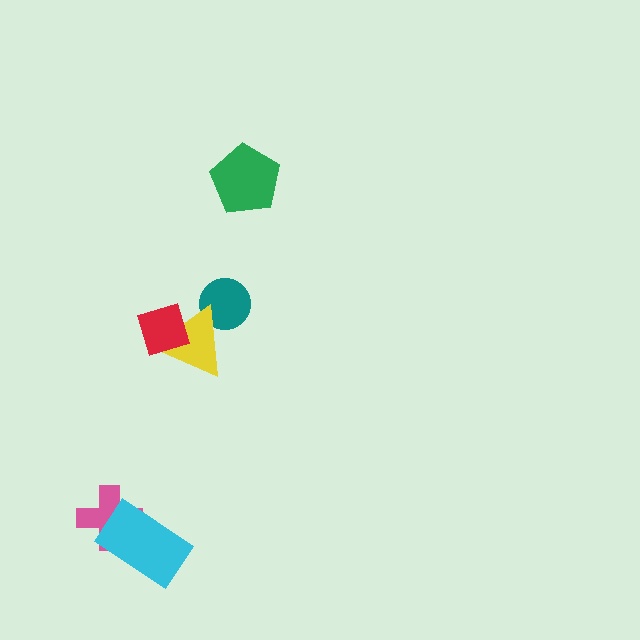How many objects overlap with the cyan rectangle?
1 object overlaps with the cyan rectangle.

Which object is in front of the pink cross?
The cyan rectangle is in front of the pink cross.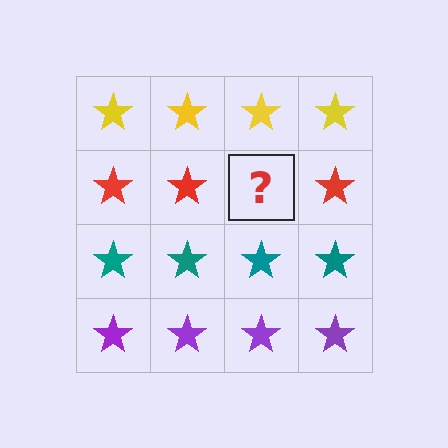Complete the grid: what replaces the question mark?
The question mark should be replaced with a red star.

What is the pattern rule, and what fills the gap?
The rule is that each row has a consistent color. The gap should be filled with a red star.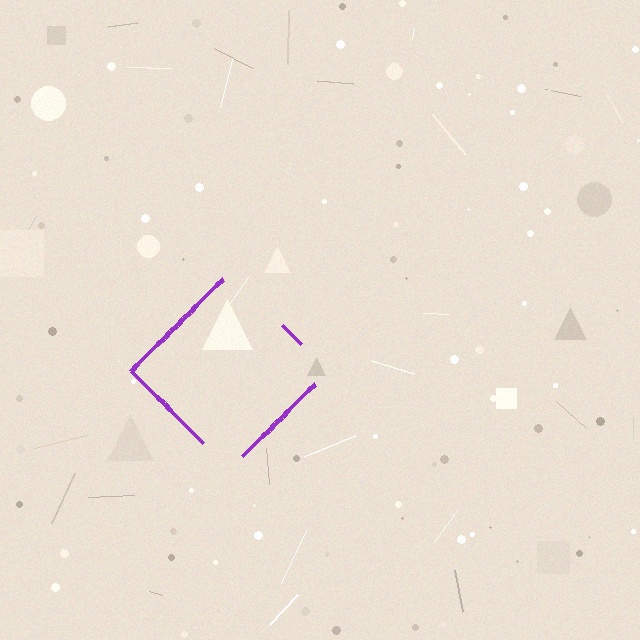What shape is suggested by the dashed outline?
The dashed outline suggests a diamond.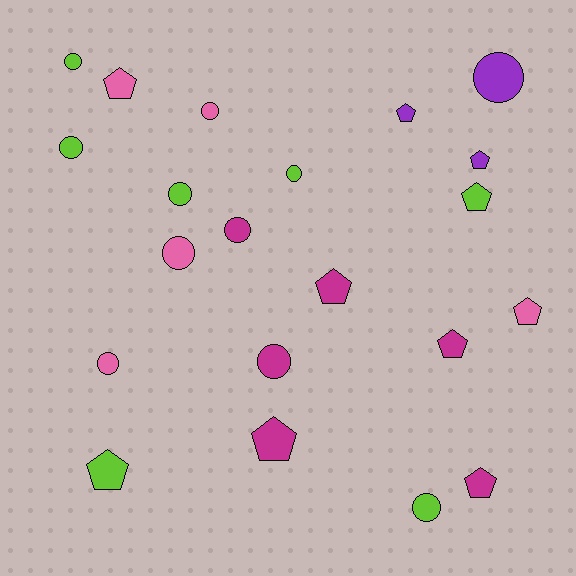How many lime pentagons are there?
There are 2 lime pentagons.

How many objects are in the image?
There are 21 objects.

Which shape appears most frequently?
Circle, with 11 objects.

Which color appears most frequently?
Lime, with 7 objects.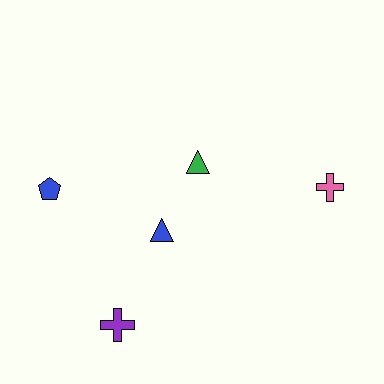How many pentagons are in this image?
There is 1 pentagon.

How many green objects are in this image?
There is 1 green object.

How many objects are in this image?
There are 5 objects.